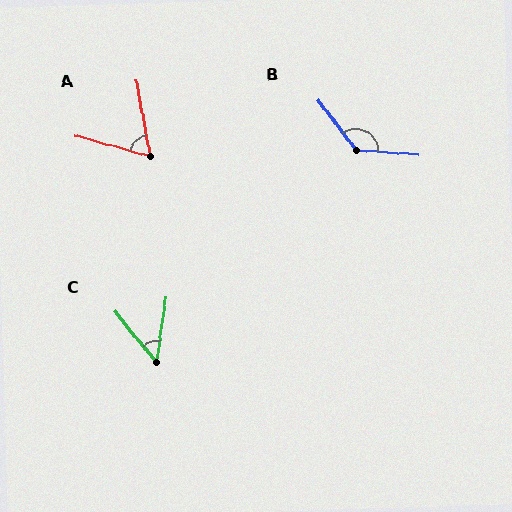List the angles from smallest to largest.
C (48°), A (64°), B (131°).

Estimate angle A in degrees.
Approximately 64 degrees.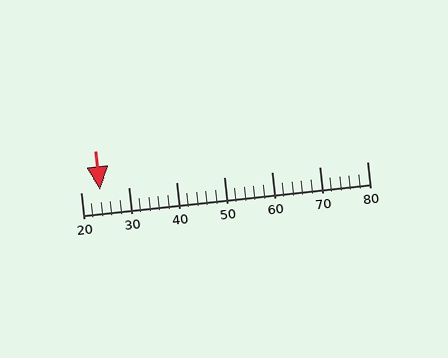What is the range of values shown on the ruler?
The ruler shows values from 20 to 80.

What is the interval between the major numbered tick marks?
The major tick marks are spaced 10 units apart.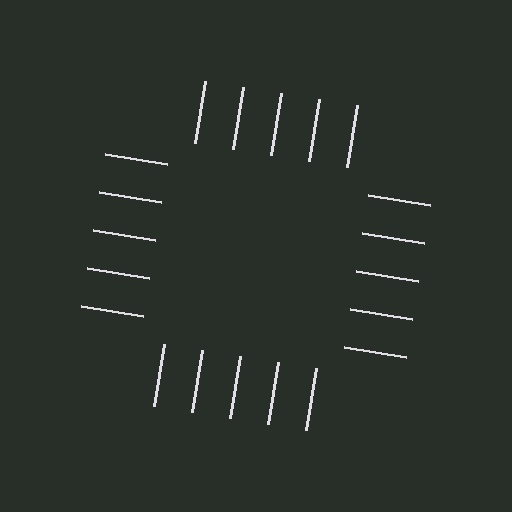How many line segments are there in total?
20 — 5 along each of the 4 edges.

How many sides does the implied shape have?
4 sides — the line-ends trace a square.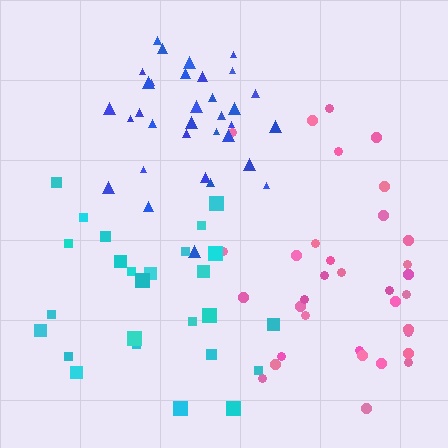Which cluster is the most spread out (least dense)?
Cyan.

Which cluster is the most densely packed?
Blue.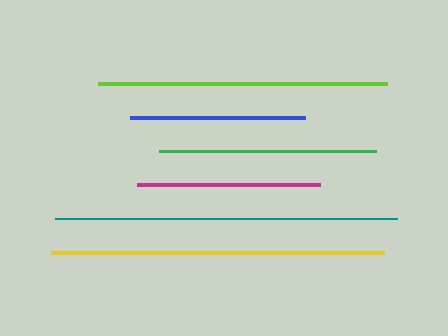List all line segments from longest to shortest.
From longest to shortest: teal, yellow, lime, green, magenta, blue.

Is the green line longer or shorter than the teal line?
The teal line is longer than the green line.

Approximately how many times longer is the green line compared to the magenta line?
The green line is approximately 1.2 times the length of the magenta line.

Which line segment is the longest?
The teal line is the longest at approximately 342 pixels.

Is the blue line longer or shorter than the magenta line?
The magenta line is longer than the blue line.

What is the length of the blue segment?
The blue segment is approximately 175 pixels long.